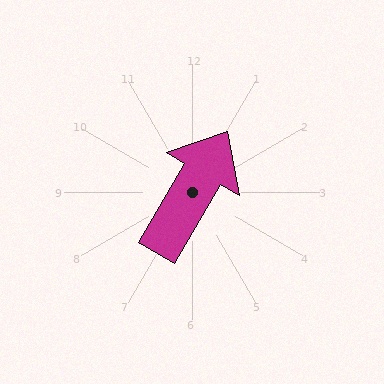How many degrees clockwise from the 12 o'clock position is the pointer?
Approximately 30 degrees.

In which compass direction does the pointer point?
Northeast.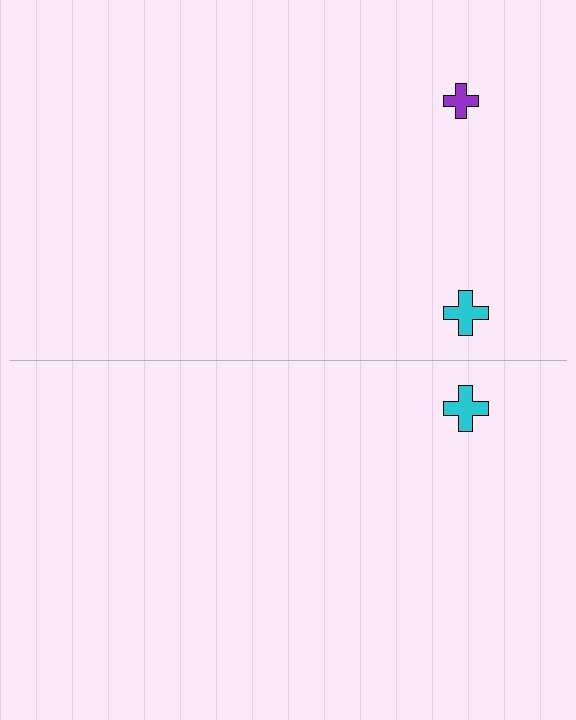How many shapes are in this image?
There are 3 shapes in this image.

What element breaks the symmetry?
A purple cross is missing from the bottom side.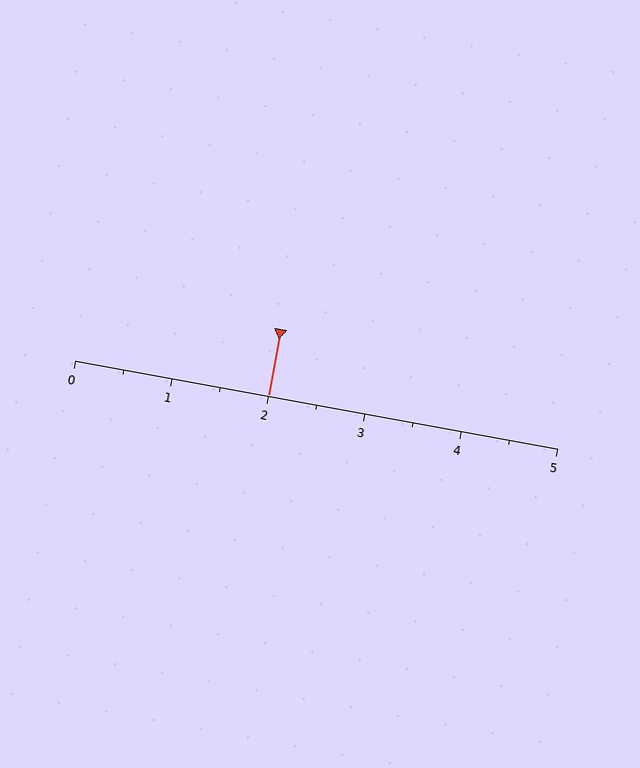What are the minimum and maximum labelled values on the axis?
The axis runs from 0 to 5.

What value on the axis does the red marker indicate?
The marker indicates approximately 2.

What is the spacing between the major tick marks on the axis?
The major ticks are spaced 1 apart.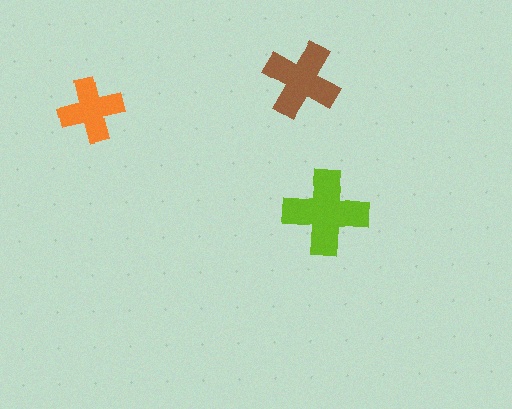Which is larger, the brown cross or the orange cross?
The brown one.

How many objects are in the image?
There are 3 objects in the image.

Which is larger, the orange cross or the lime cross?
The lime one.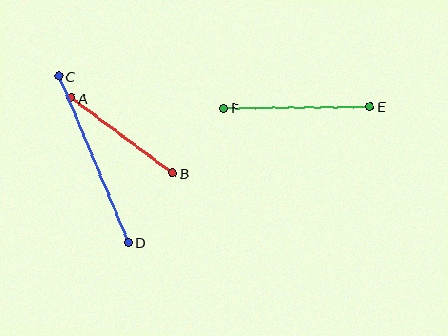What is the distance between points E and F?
The distance is approximately 146 pixels.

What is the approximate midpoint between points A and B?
The midpoint is at approximately (122, 136) pixels.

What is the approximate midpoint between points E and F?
The midpoint is at approximately (297, 107) pixels.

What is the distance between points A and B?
The distance is approximately 126 pixels.